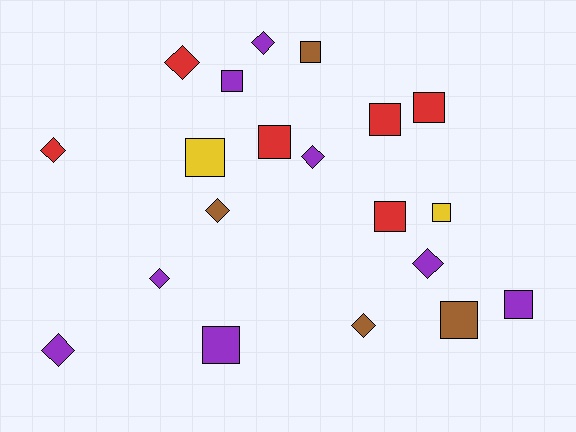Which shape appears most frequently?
Square, with 11 objects.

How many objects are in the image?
There are 20 objects.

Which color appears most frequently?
Purple, with 8 objects.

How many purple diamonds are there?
There are 5 purple diamonds.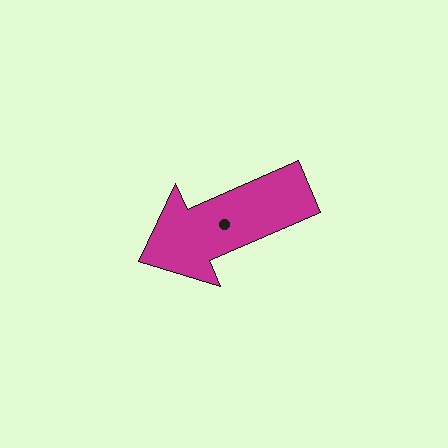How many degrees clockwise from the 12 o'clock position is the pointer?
Approximately 246 degrees.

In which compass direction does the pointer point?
Southwest.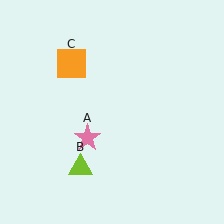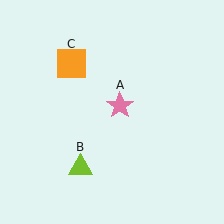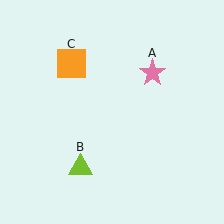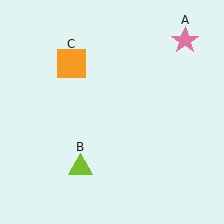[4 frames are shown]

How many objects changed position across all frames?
1 object changed position: pink star (object A).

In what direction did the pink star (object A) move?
The pink star (object A) moved up and to the right.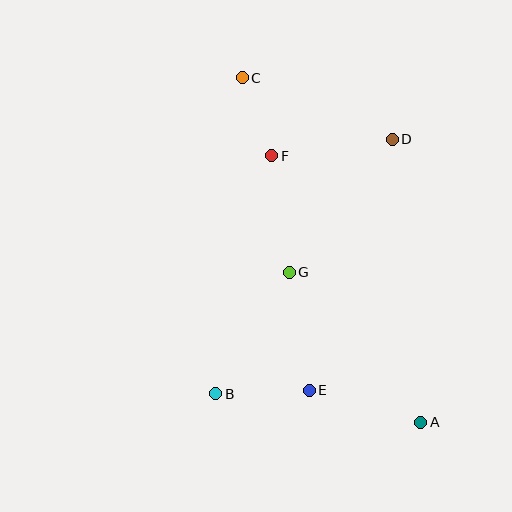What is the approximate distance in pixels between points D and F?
The distance between D and F is approximately 121 pixels.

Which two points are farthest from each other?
Points A and C are farthest from each other.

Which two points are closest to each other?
Points C and F are closest to each other.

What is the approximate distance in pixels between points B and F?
The distance between B and F is approximately 245 pixels.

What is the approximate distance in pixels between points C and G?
The distance between C and G is approximately 200 pixels.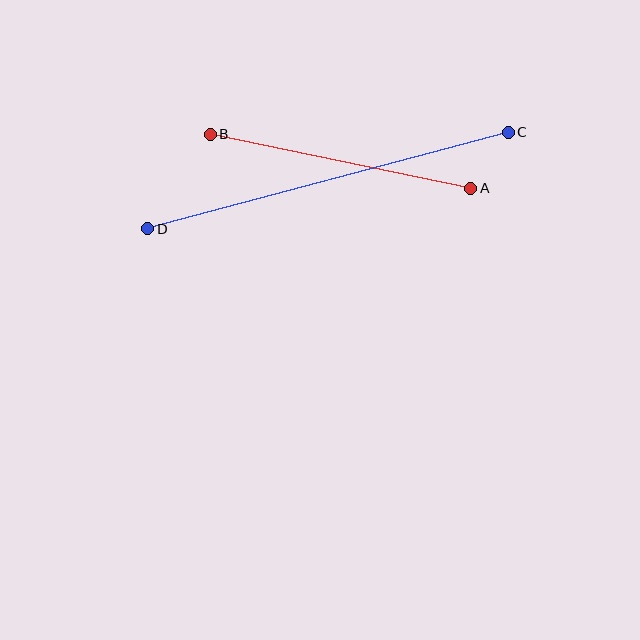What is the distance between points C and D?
The distance is approximately 373 pixels.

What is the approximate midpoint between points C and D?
The midpoint is at approximately (328, 181) pixels.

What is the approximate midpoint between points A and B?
The midpoint is at approximately (340, 161) pixels.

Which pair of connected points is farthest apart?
Points C and D are farthest apart.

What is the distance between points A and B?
The distance is approximately 266 pixels.